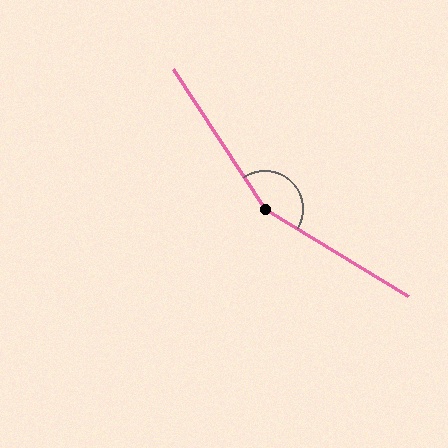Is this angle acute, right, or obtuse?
It is obtuse.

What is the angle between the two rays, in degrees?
Approximately 155 degrees.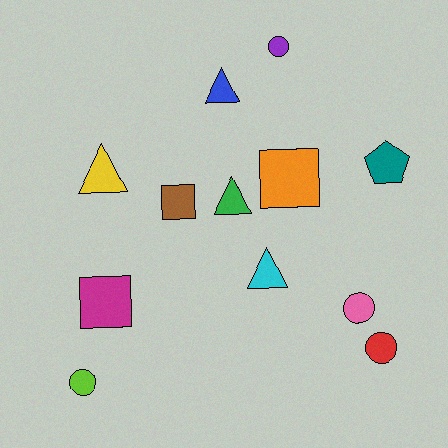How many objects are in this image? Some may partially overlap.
There are 12 objects.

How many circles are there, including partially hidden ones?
There are 4 circles.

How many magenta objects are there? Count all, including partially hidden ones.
There is 1 magenta object.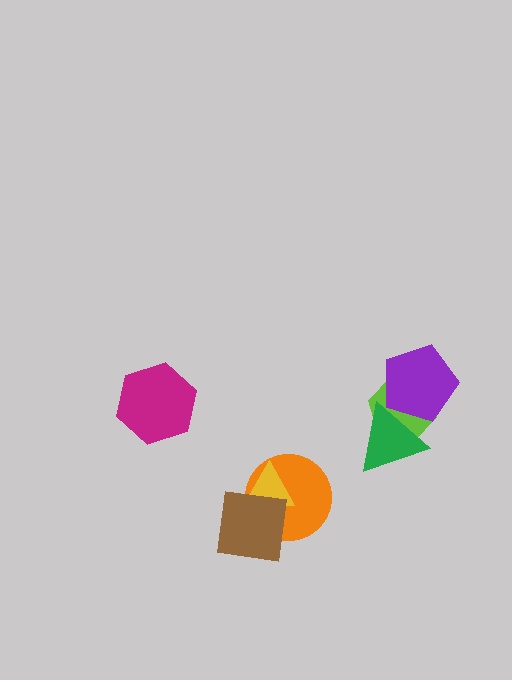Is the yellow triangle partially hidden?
Yes, it is partially covered by another shape.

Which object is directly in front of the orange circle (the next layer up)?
The yellow triangle is directly in front of the orange circle.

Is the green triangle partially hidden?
Yes, it is partially covered by another shape.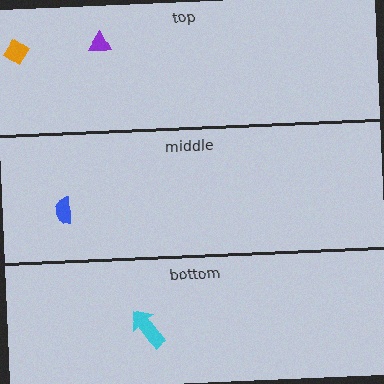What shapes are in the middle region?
The blue semicircle.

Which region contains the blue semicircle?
The middle region.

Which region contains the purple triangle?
The top region.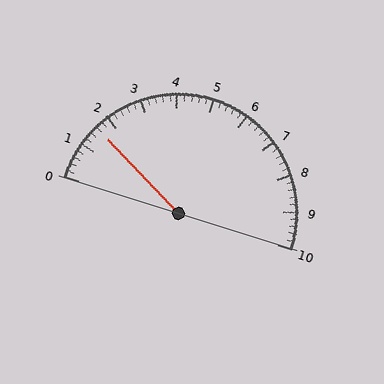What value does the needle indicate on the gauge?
The needle indicates approximately 1.6.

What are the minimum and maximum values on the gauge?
The gauge ranges from 0 to 10.